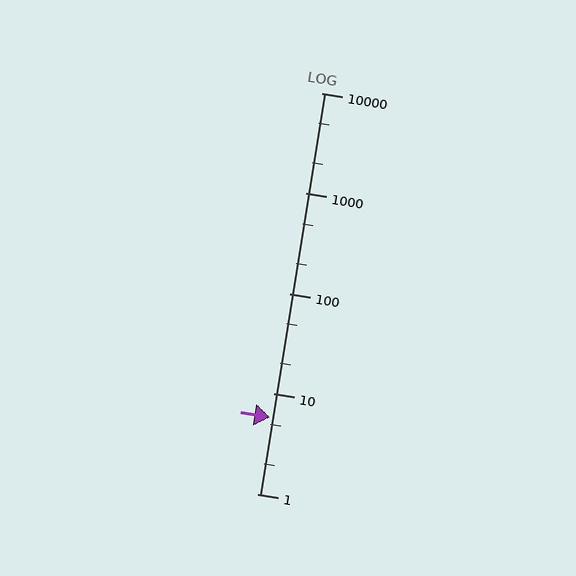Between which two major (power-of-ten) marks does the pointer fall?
The pointer is between 1 and 10.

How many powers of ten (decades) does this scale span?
The scale spans 4 decades, from 1 to 10000.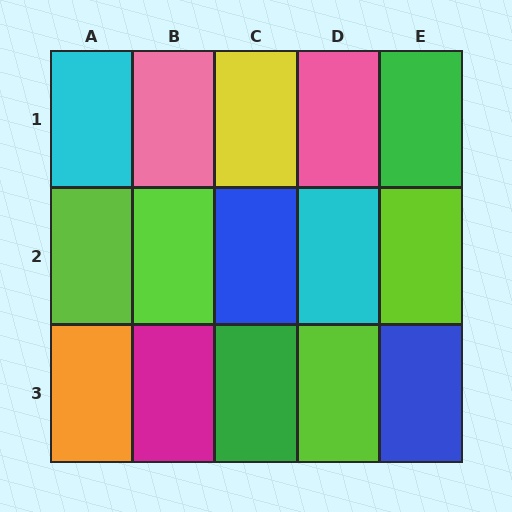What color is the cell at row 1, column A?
Cyan.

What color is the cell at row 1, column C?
Yellow.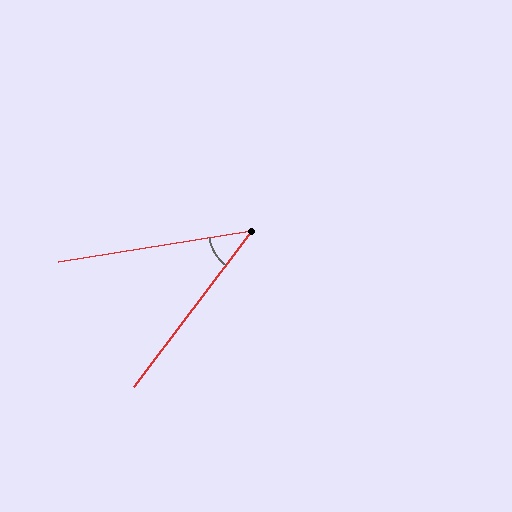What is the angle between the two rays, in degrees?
Approximately 44 degrees.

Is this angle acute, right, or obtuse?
It is acute.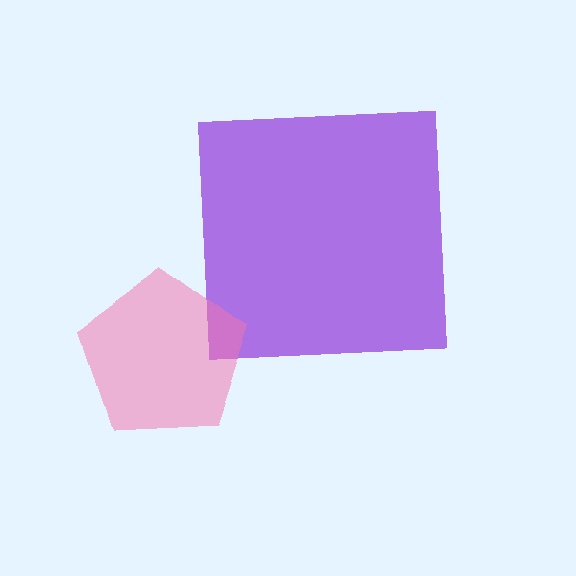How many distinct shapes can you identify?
There are 2 distinct shapes: a purple square, a pink pentagon.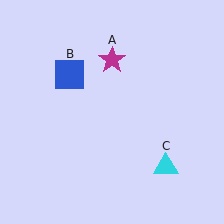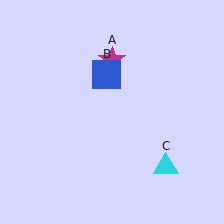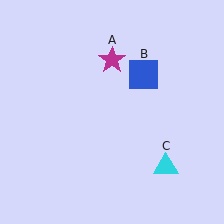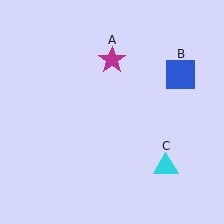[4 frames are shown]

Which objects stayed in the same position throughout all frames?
Magenta star (object A) and cyan triangle (object C) remained stationary.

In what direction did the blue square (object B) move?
The blue square (object B) moved right.